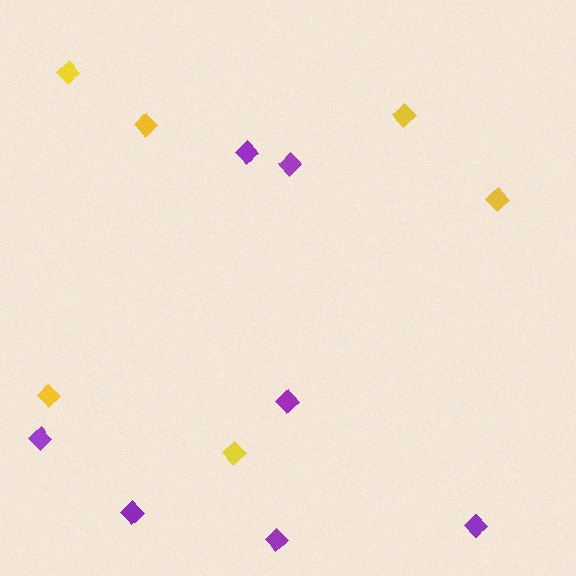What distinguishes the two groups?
There are 2 groups: one group of yellow diamonds (6) and one group of purple diamonds (7).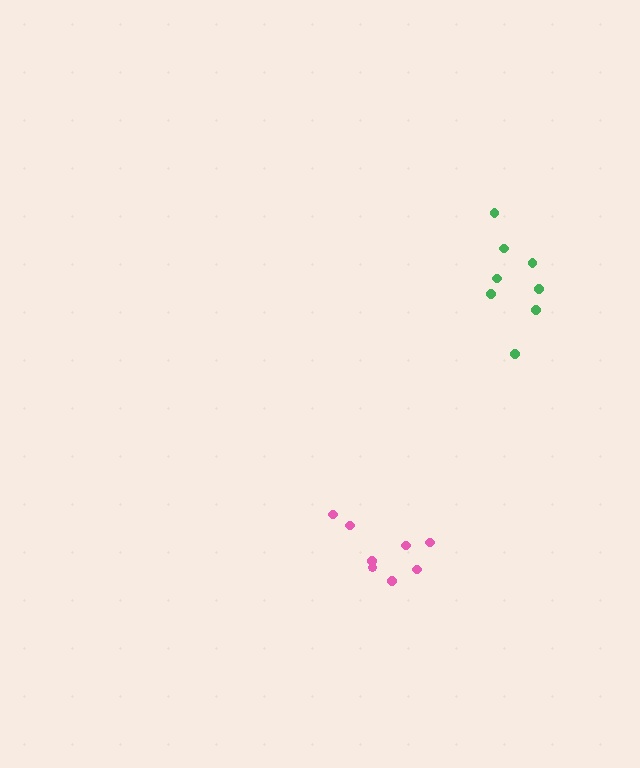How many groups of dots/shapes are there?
There are 2 groups.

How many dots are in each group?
Group 1: 8 dots, Group 2: 8 dots (16 total).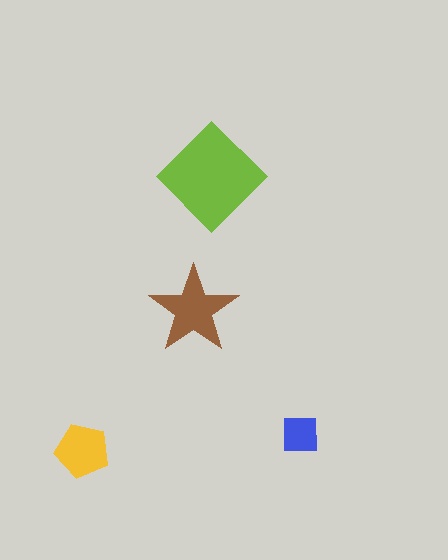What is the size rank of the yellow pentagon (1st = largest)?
3rd.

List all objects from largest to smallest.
The lime diamond, the brown star, the yellow pentagon, the blue square.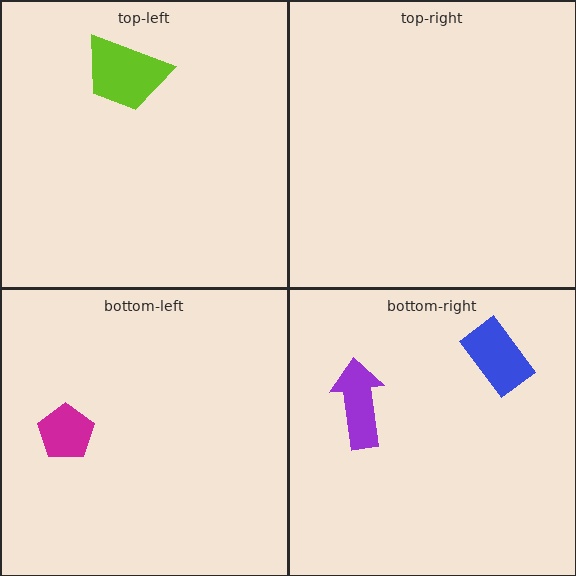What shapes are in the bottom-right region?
The purple arrow, the blue rectangle.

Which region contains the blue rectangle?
The bottom-right region.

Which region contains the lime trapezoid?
The top-left region.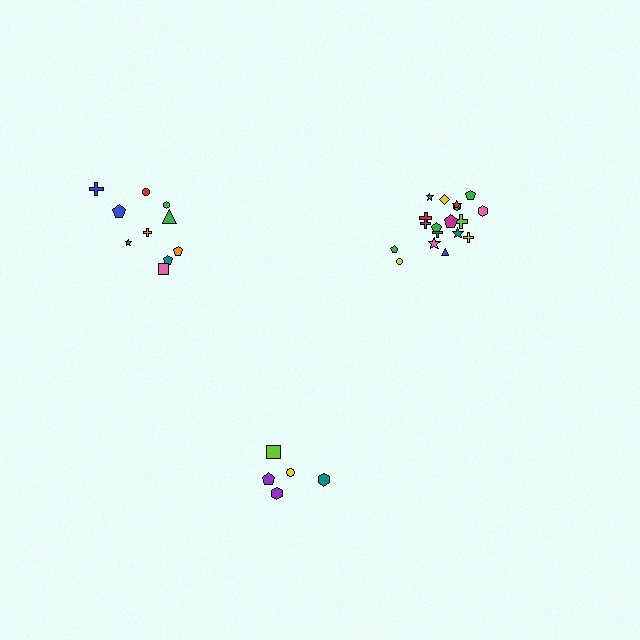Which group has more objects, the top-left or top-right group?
The top-right group.